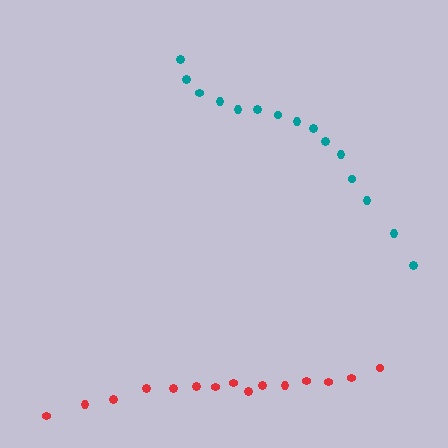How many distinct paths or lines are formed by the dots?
There are 2 distinct paths.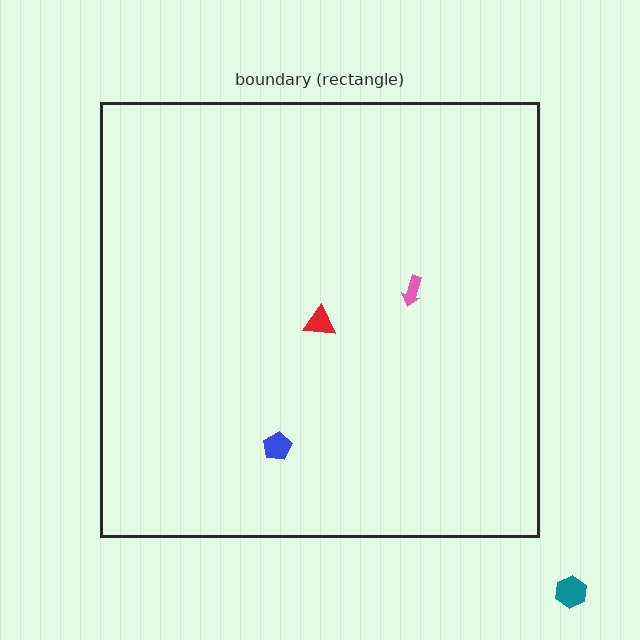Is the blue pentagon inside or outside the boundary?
Inside.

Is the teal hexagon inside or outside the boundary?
Outside.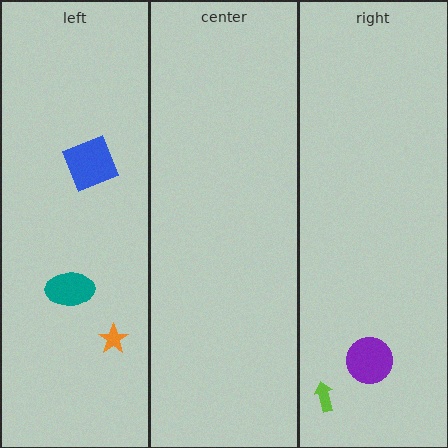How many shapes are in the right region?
2.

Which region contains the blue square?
The left region.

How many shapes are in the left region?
3.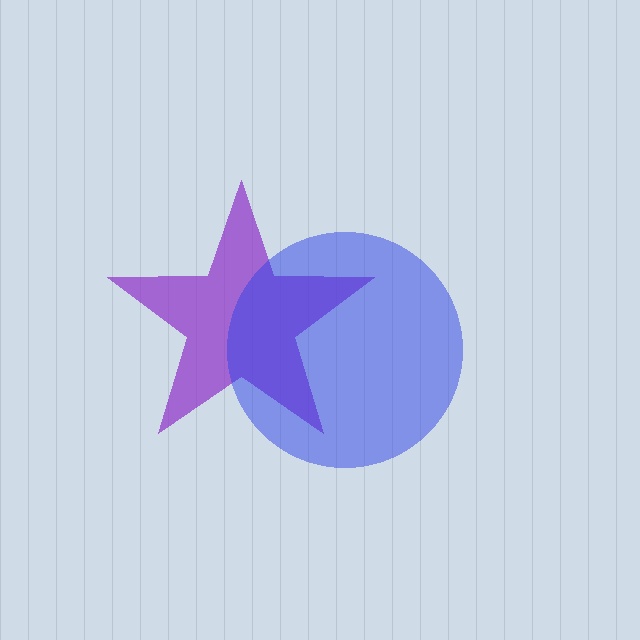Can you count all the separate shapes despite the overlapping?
Yes, there are 2 separate shapes.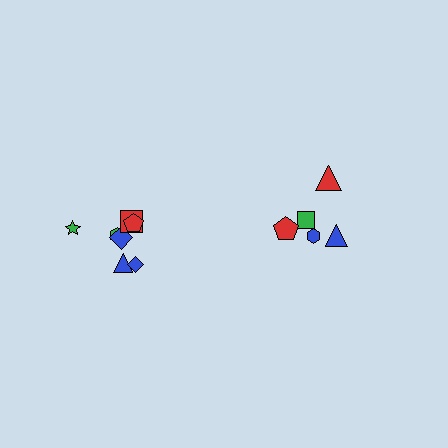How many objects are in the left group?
There are 7 objects.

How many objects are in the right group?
There are 5 objects.